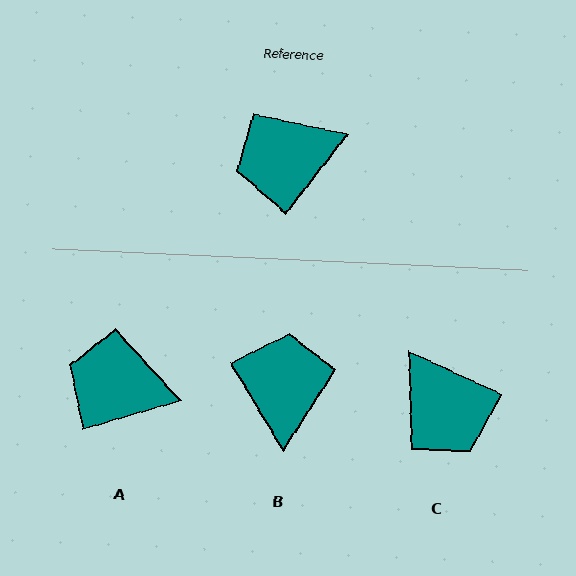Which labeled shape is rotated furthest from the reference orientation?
B, about 111 degrees away.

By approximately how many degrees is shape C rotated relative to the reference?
Approximately 103 degrees counter-clockwise.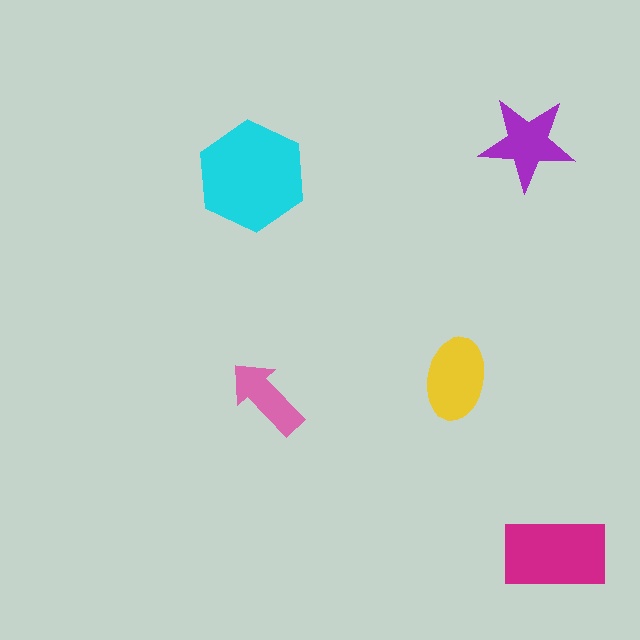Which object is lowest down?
The magenta rectangle is bottommost.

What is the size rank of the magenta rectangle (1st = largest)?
2nd.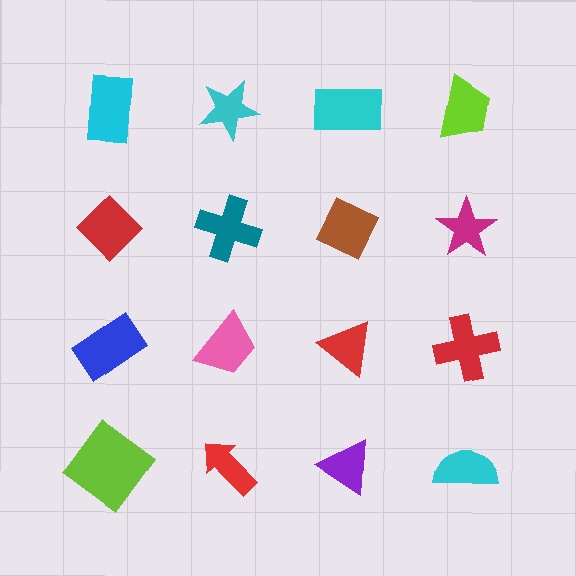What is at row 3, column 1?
A blue rectangle.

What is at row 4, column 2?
A red arrow.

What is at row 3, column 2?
A pink trapezoid.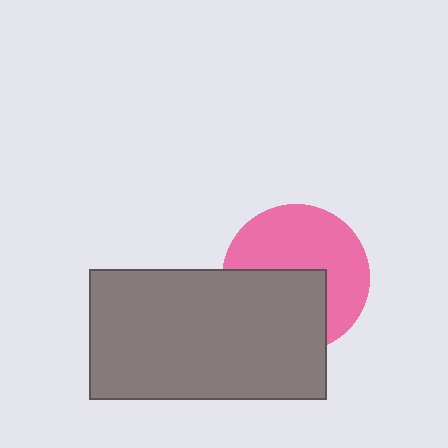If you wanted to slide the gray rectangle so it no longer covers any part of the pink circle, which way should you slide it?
Slide it down — that is the most direct way to separate the two shapes.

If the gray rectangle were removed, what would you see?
You would see the complete pink circle.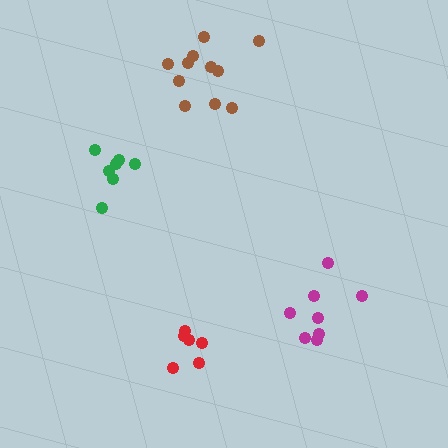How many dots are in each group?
Group 1: 7 dots, Group 2: 8 dots, Group 3: 6 dots, Group 4: 11 dots (32 total).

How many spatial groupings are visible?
There are 4 spatial groupings.